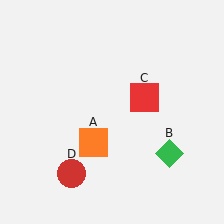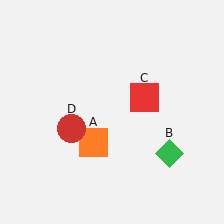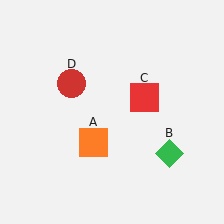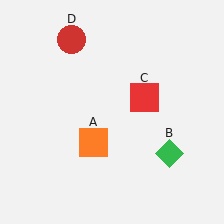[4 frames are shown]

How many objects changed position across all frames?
1 object changed position: red circle (object D).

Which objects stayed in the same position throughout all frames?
Orange square (object A) and green diamond (object B) and red square (object C) remained stationary.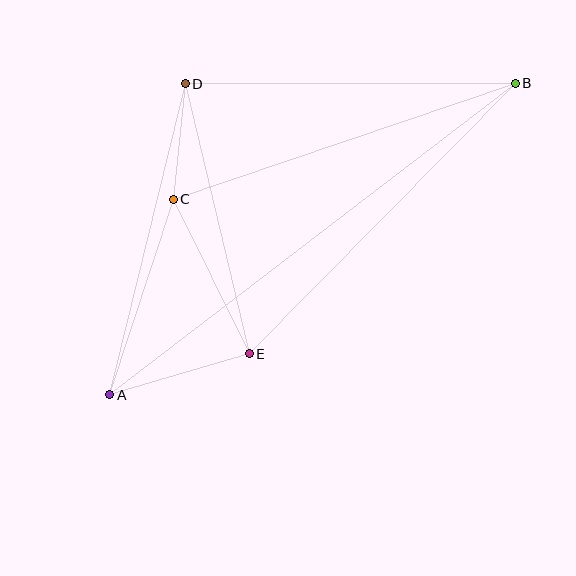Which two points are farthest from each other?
Points A and B are farthest from each other.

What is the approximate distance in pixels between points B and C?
The distance between B and C is approximately 361 pixels.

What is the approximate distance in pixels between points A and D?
The distance between A and D is approximately 320 pixels.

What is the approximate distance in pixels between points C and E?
The distance between C and E is approximately 172 pixels.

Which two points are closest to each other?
Points C and D are closest to each other.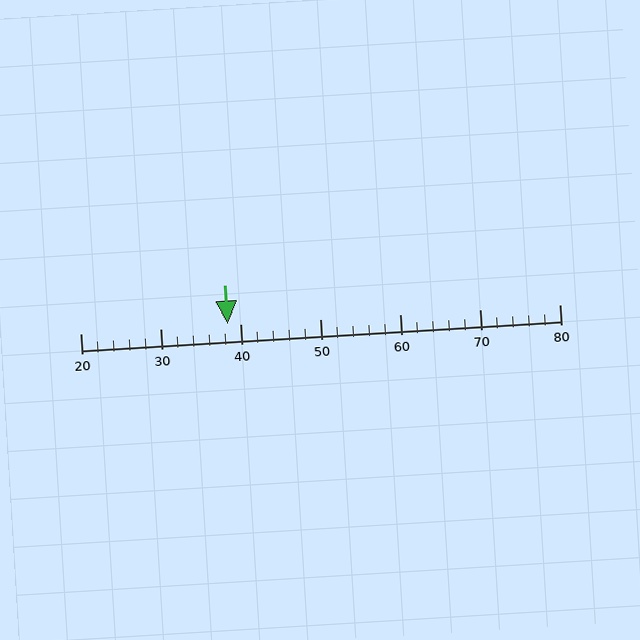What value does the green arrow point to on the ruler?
The green arrow points to approximately 38.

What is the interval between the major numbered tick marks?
The major tick marks are spaced 10 units apart.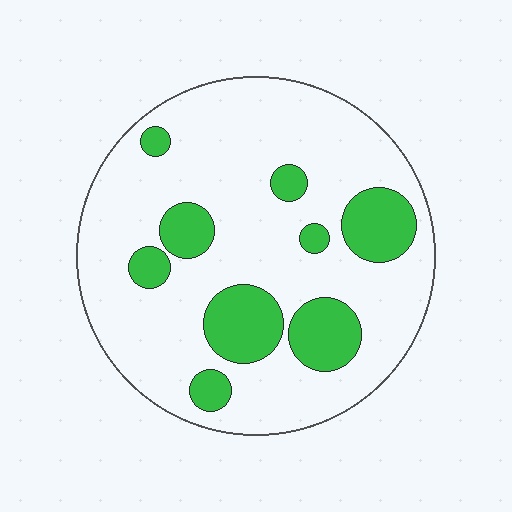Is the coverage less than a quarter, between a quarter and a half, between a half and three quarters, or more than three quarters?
Less than a quarter.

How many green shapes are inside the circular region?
9.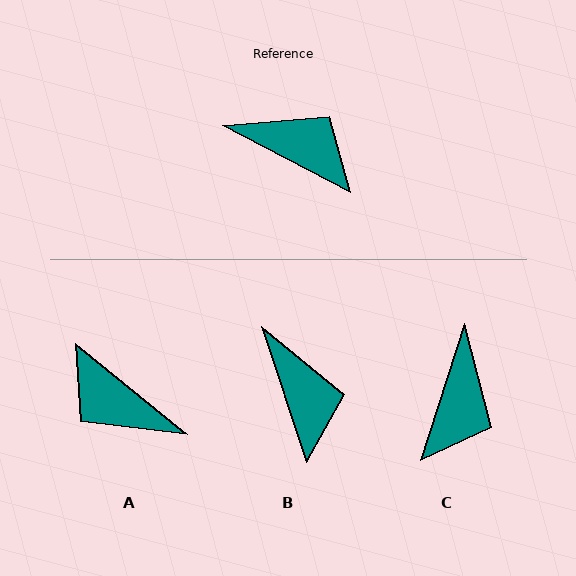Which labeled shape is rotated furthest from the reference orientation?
A, about 168 degrees away.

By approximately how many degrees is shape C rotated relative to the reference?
Approximately 80 degrees clockwise.